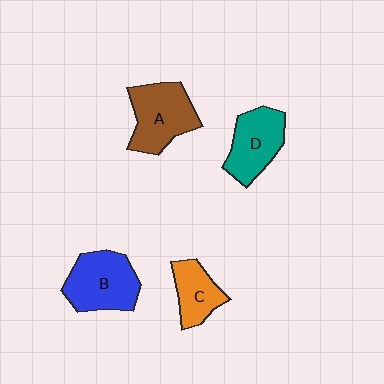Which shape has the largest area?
Shape B (blue).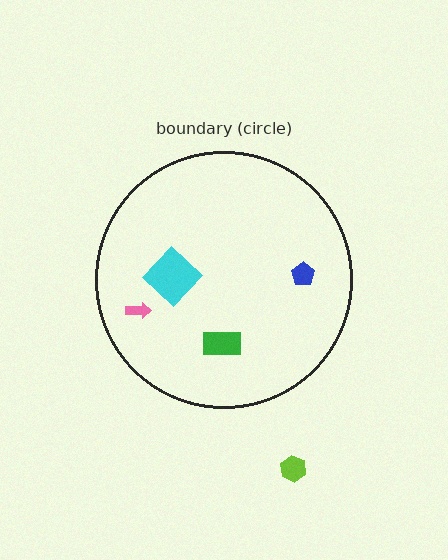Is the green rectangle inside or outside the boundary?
Inside.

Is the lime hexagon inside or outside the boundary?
Outside.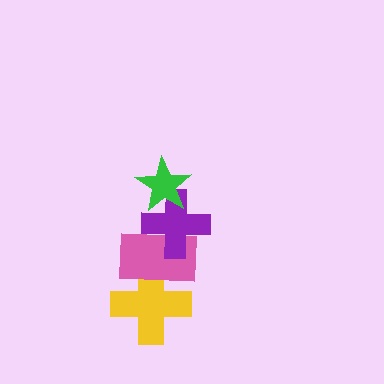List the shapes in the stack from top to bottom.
From top to bottom: the green star, the purple cross, the pink rectangle, the yellow cross.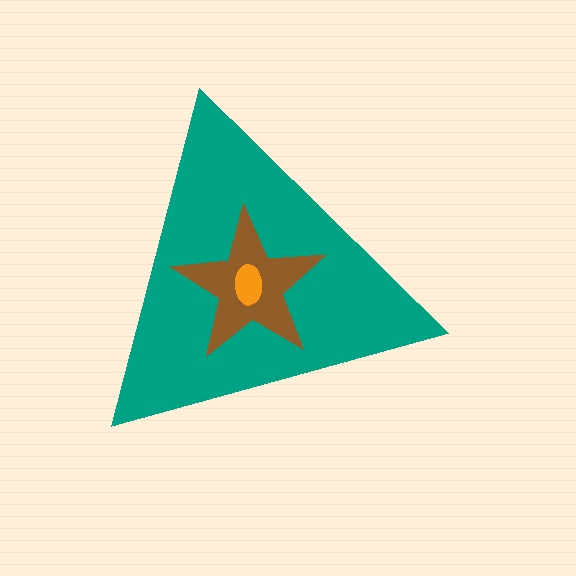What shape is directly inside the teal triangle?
The brown star.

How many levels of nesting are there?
3.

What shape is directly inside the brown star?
The orange ellipse.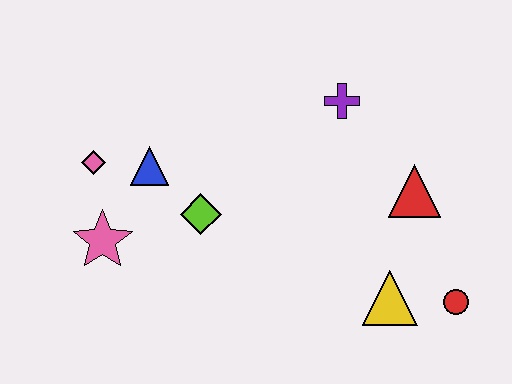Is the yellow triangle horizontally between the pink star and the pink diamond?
No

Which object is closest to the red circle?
The yellow triangle is closest to the red circle.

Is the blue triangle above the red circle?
Yes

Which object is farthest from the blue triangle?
The red circle is farthest from the blue triangle.